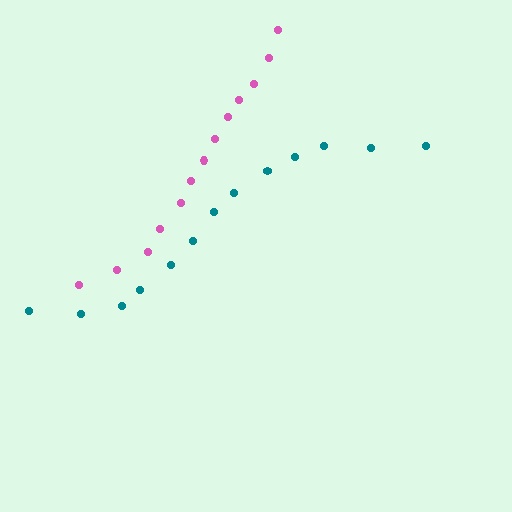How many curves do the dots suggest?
There are 2 distinct paths.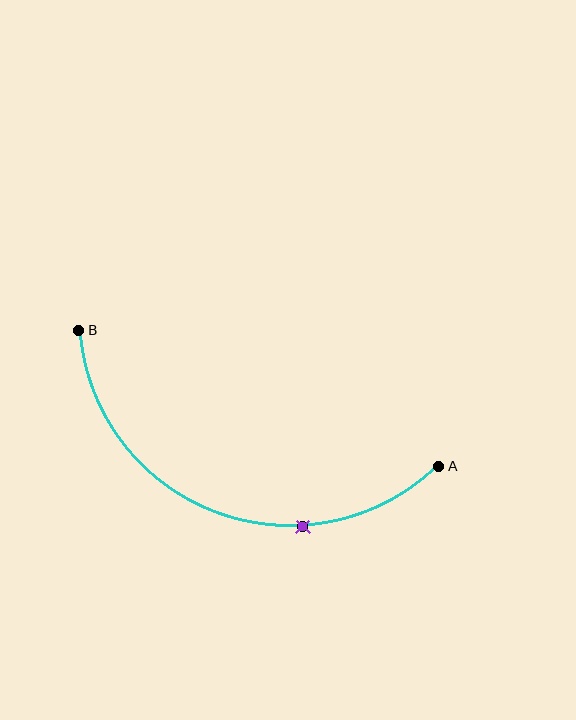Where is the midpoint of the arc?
The arc midpoint is the point on the curve farthest from the straight line joining A and B. It sits below that line.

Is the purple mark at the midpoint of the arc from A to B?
No. The purple mark lies on the arc but is closer to endpoint A. The arc midpoint would be at the point on the curve equidistant along the arc from both A and B.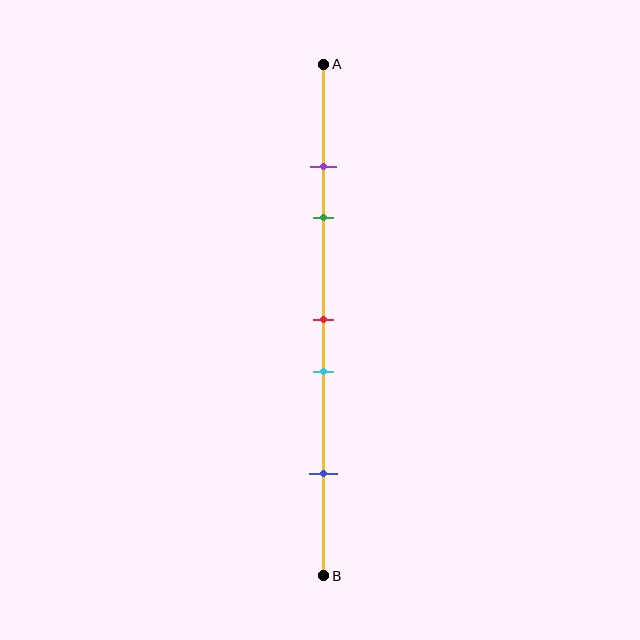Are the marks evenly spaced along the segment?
No, the marks are not evenly spaced.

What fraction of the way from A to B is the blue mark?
The blue mark is approximately 80% (0.8) of the way from A to B.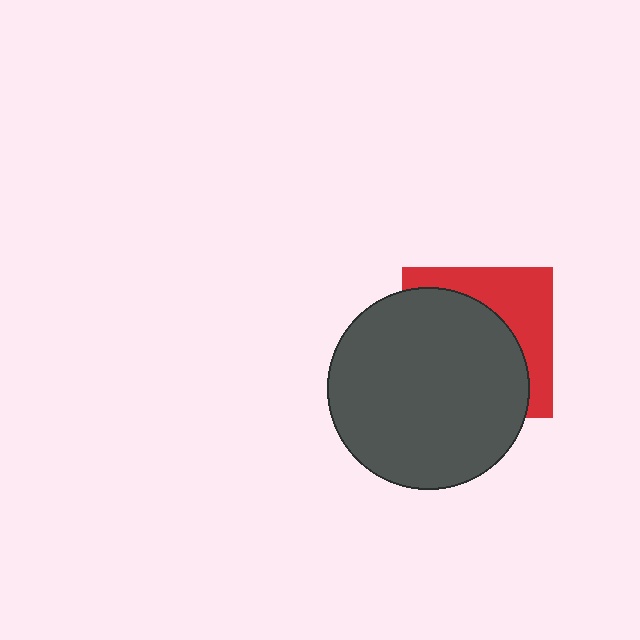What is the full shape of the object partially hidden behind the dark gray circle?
The partially hidden object is a red square.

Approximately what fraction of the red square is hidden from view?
Roughly 63% of the red square is hidden behind the dark gray circle.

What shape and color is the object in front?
The object in front is a dark gray circle.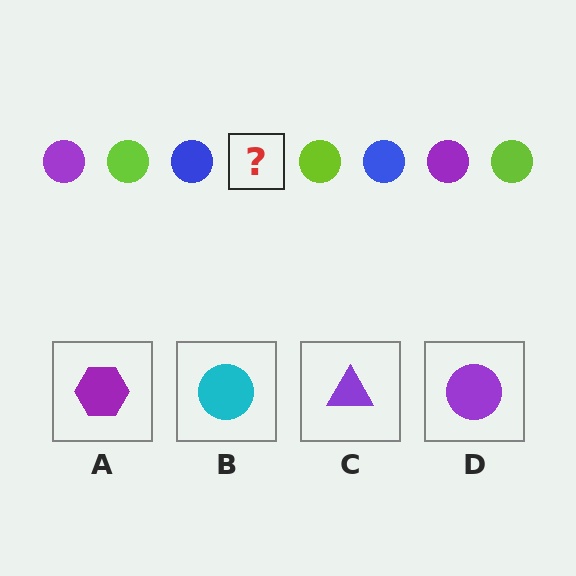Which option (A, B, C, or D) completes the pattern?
D.